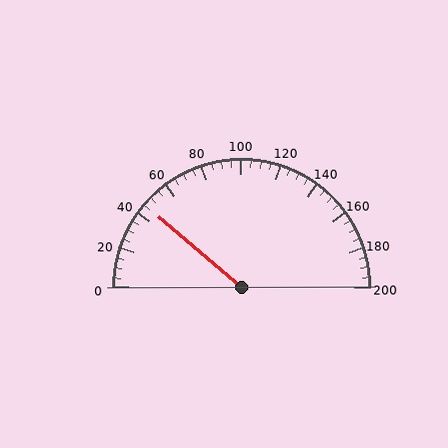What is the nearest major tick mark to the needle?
The nearest major tick mark is 40.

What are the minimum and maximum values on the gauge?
The gauge ranges from 0 to 200.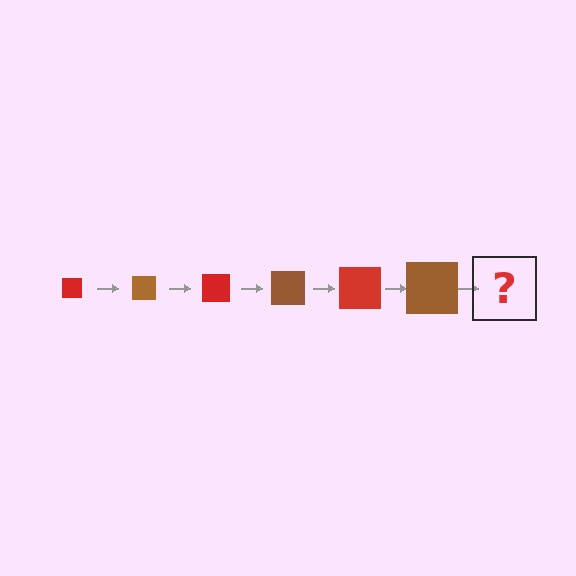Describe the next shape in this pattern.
It should be a red square, larger than the previous one.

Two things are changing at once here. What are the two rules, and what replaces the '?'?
The two rules are that the square grows larger each step and the color cycles through red and brown. The '?' should be a red square, larger than the previous one.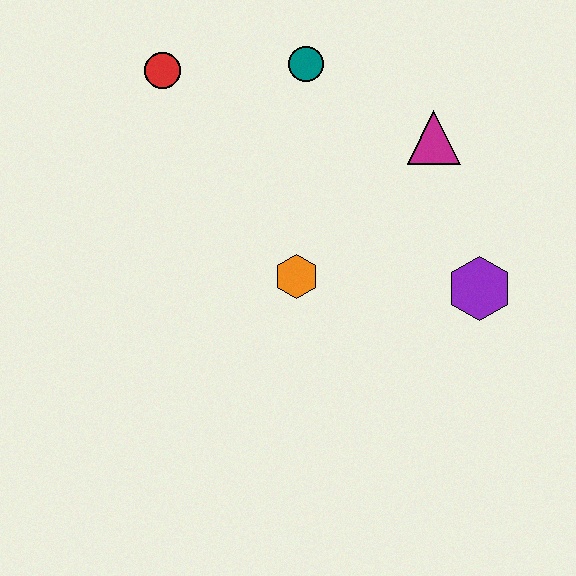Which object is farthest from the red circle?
The purple hexagon is farthest from the red circle.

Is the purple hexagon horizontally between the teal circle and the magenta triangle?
No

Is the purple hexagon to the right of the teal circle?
Yes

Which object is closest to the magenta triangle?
The teal circle is closest to the magenta triangle.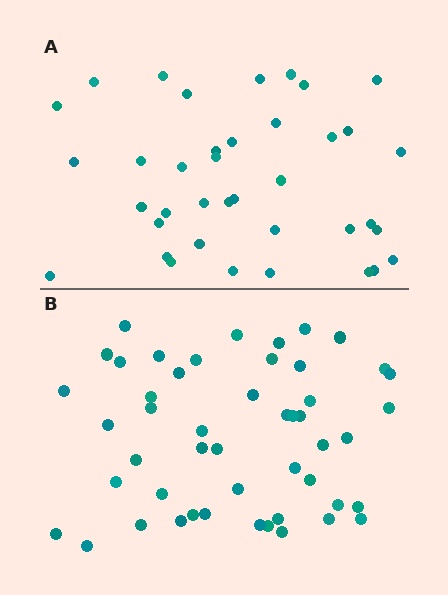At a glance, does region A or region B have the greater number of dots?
Region B (the bottom region) has more dots.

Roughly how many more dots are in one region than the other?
Region B has roughly 12 or so more dots than region A.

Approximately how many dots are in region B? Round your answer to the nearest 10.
About 50 dots. (The exact count is 49, which rounds to 50.)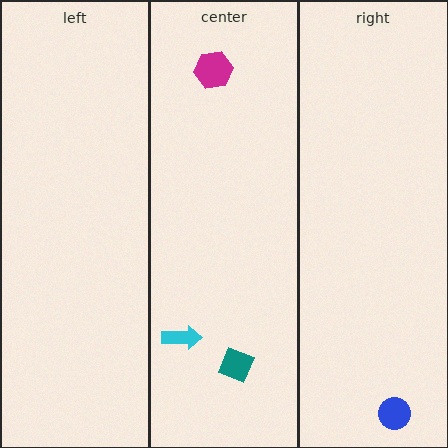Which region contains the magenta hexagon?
The center region.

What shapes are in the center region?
The teal diamond, the magenta hexagon, the cyan arrow.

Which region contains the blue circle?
The right region.